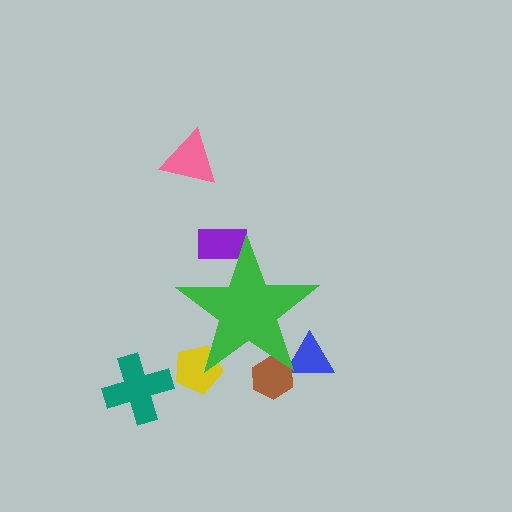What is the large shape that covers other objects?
A green star.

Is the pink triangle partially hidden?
No, the pink triangle is fully visible.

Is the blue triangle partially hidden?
Yes, the blue triangle is partially hidden behind the green star.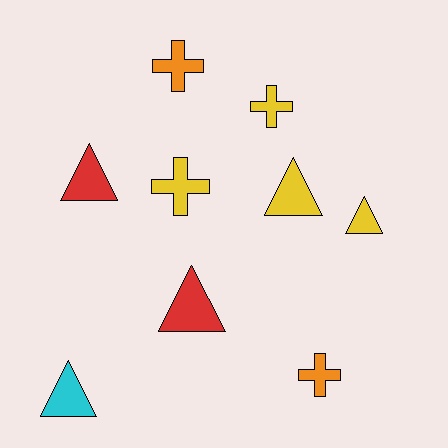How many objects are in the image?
There are 9 objects.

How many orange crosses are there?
There are 2 orange crosses.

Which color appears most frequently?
Yellow, with 4 objects.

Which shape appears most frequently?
Triangle, with 5 objects.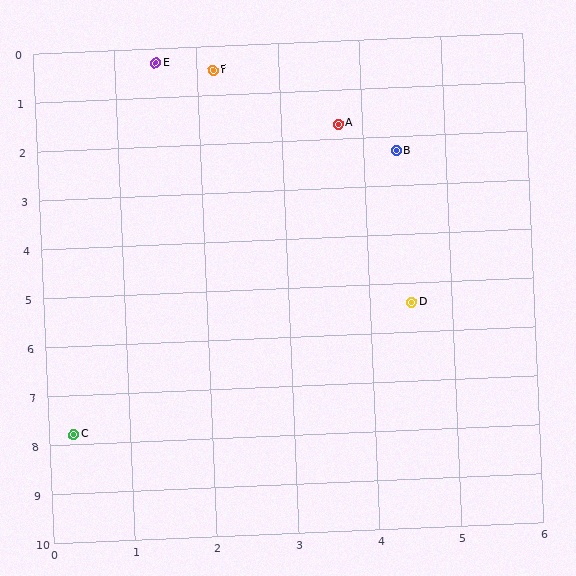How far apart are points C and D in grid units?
Points C and D are about 4.8 grid units apart.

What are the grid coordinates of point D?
Point D is at approximately (4.5, 5.4).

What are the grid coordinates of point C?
Point C is at approximately (0.3, 7.8).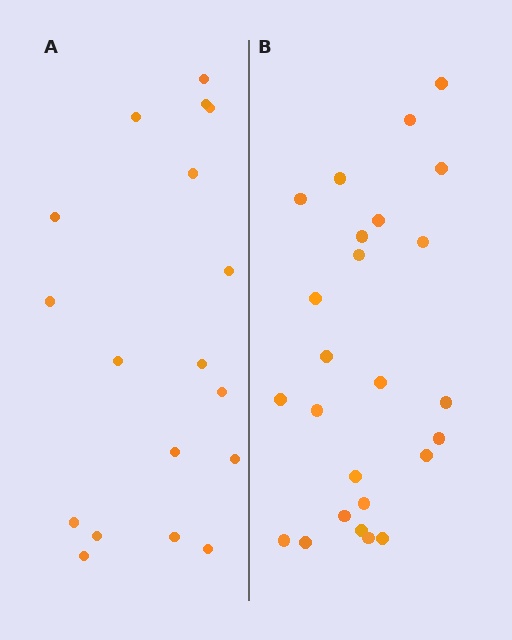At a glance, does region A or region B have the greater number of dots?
Region B (the right region) has more dots.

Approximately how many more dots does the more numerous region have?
Region B has roughly 8 or so more dots than region A.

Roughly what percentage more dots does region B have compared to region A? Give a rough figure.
About 40% more.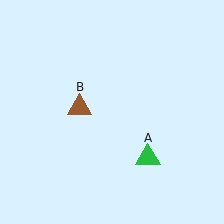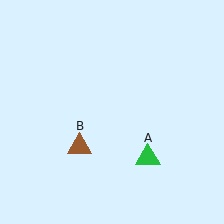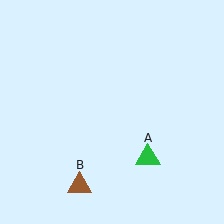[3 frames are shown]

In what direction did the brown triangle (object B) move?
The brown triangle (object B) moved down.